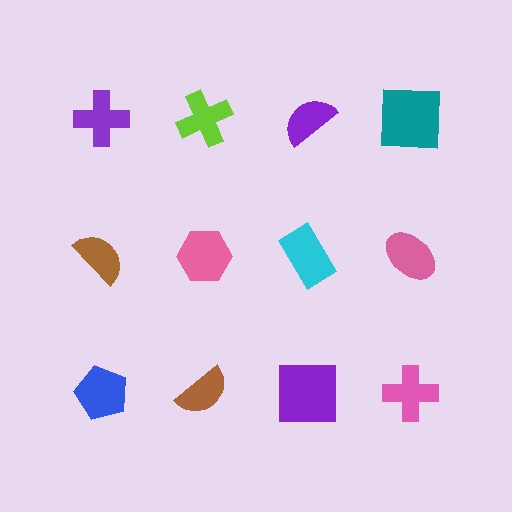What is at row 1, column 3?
A purple semicircle.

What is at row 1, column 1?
A purple cross.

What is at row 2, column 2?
A pink hexagon.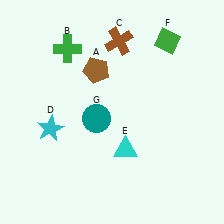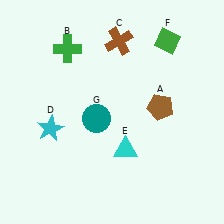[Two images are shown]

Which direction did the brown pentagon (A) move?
The brown pentagon (A) moved right.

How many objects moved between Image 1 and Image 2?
1 object moved between the two images.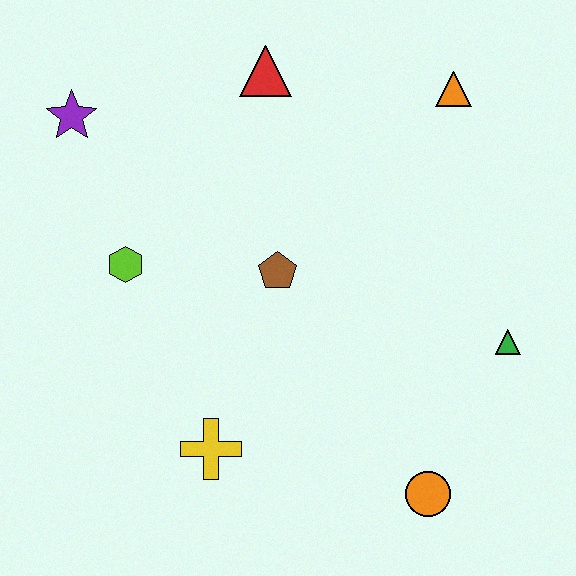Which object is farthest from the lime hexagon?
The green triangle is farthest from the lime hexagon.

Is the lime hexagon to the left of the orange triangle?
Yes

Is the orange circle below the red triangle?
Yes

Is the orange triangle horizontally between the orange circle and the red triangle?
No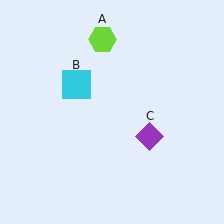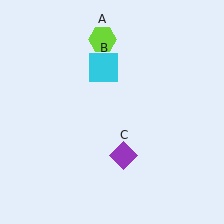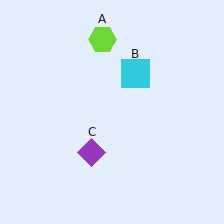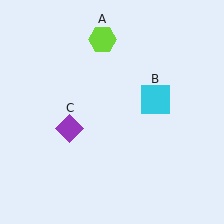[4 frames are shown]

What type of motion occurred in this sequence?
The cyan square (object B), purple diamond (object C) rotated clockwise around the center of the scene.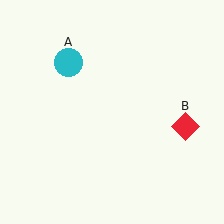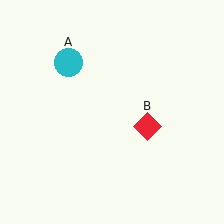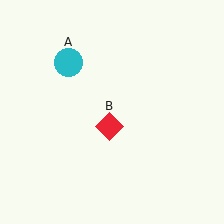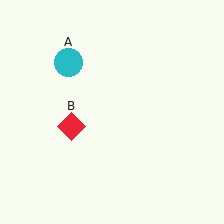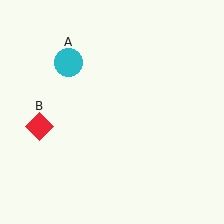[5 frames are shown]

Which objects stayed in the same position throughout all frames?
Cyan circle (object A) remained stationary.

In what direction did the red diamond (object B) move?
The red diamond (object B) moved left.